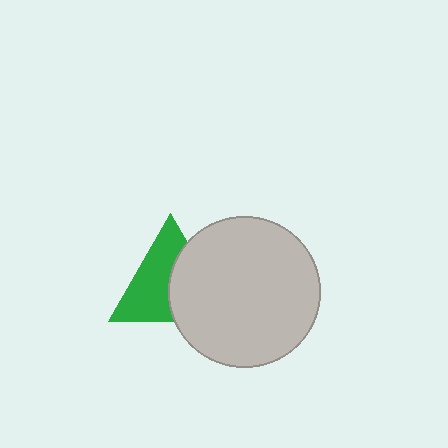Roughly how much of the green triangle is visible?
About half of it is visible (roughly 56%).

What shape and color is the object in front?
The object in front is a light gray circle.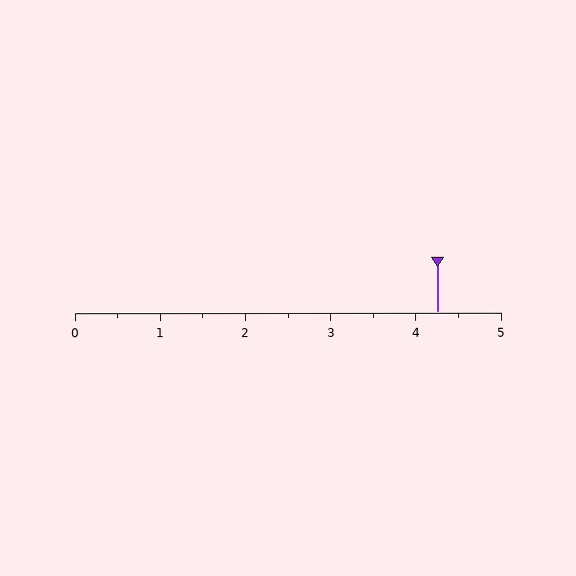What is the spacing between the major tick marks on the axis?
The major ticks are spaced 1 apart.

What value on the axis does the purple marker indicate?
The marker indicates approximately 4.2.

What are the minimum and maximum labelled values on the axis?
The axis runs from 0 to 5.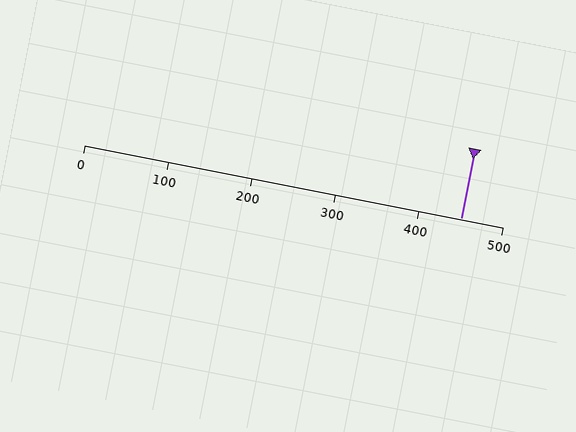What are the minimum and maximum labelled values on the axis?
The axis runs from 0 to 500.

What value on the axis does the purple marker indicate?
The marker indicates approximately 450.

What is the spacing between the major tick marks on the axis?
The major ticks are spaced 100 apart.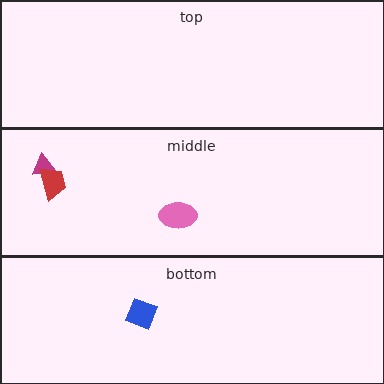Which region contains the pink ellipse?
The middle region.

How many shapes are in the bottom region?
1.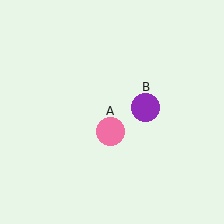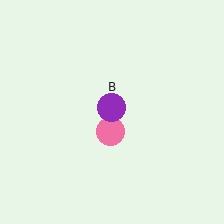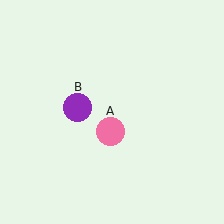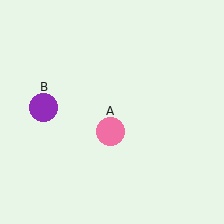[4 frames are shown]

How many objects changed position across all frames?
1 object changed position: purple circle (object B).